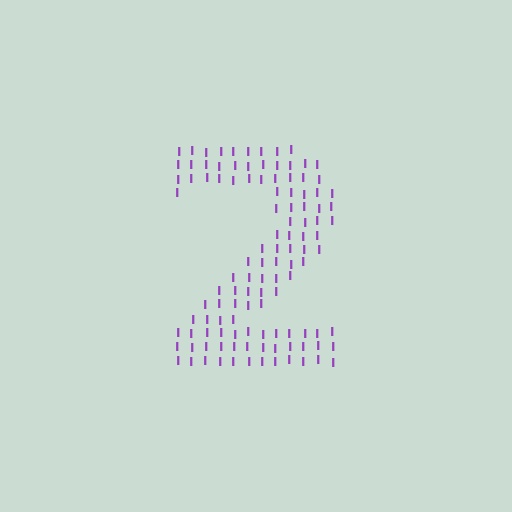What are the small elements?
The small elements are letter I's.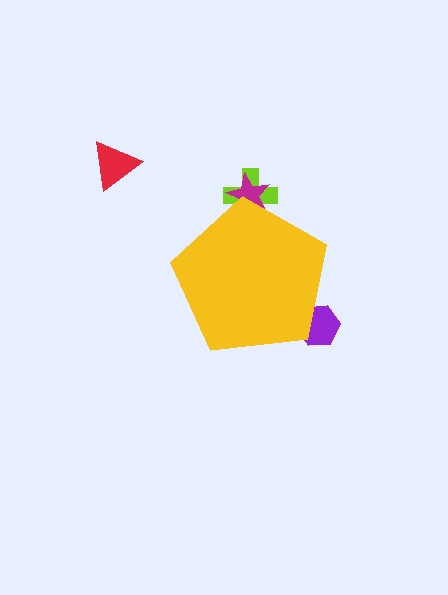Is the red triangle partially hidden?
No, the red triangle is fully visible.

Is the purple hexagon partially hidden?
Yes, the purple hexagon is partially hidden behind the yellow pentagon.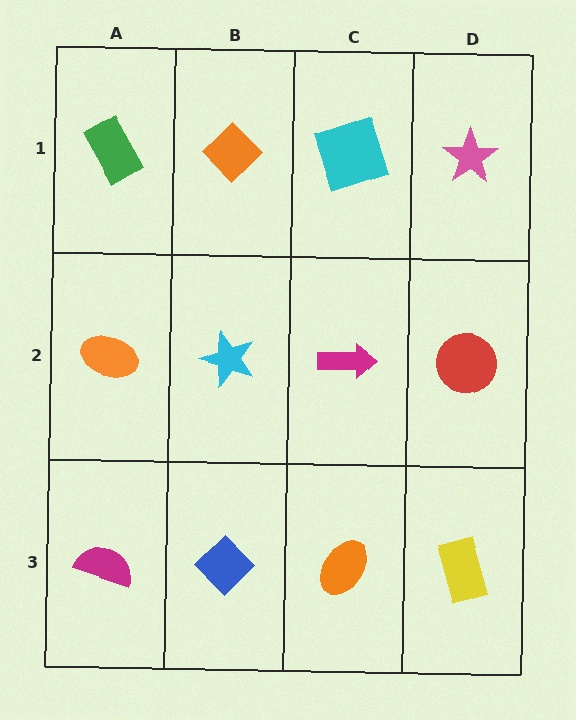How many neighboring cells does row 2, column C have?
4.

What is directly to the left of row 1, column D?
A cyan square.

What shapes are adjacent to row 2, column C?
A cyan square (row 1, column C), an orange ellipse (row 3, column C), a cyan star (row 2, column B), a red circle (row 2, column D).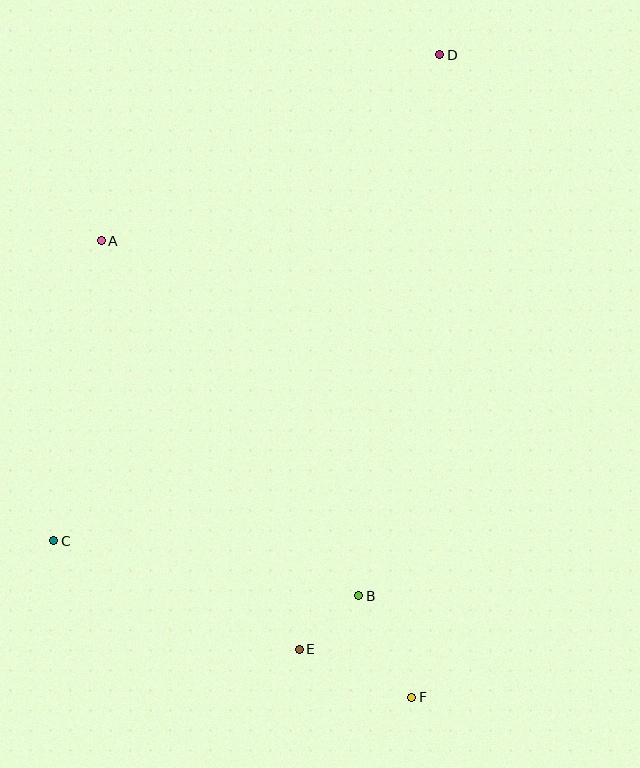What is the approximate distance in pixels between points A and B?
The distance between A and B is approximately 439 pixels.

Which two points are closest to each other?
Points B and E are closest to each other.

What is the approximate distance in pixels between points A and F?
The distance between A and F is approximately 552 pixels.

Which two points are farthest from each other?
Points D and F are farthest from each other.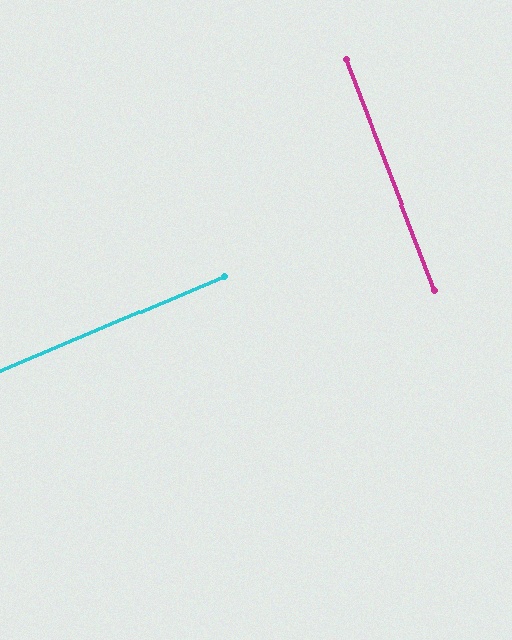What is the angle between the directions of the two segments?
Approximately 88 degrees.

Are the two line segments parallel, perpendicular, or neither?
Perpendicular — they meet at approximately 88°.